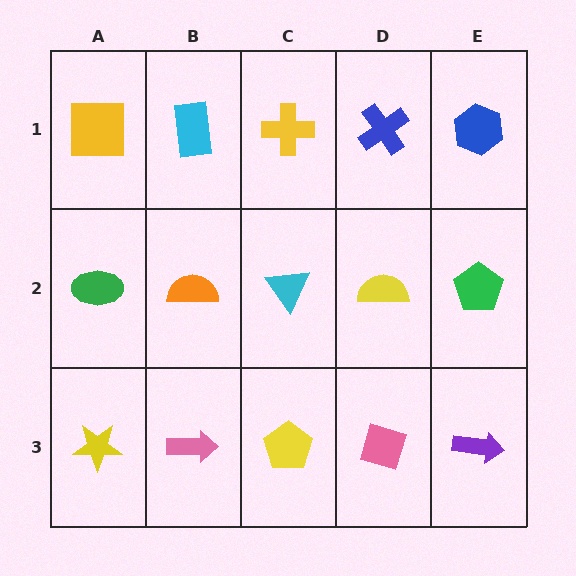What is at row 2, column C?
A cyan triangle.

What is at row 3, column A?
A yellow star.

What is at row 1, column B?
A cyan rectangle.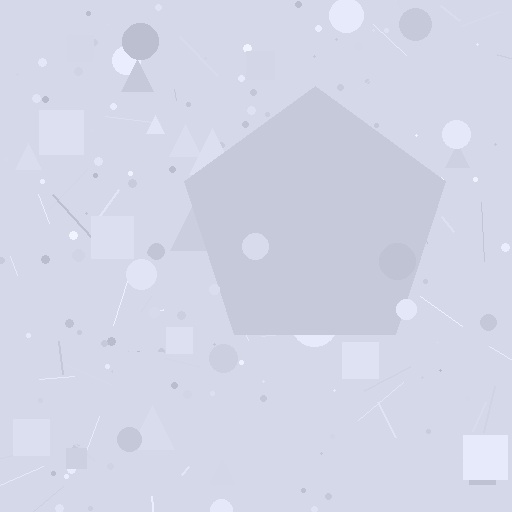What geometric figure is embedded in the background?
A pentagon is embedded in the background.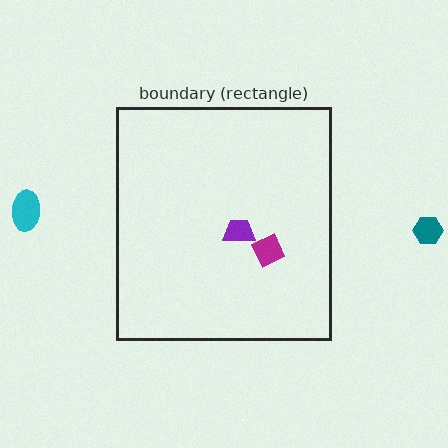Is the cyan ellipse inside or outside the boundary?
Outside.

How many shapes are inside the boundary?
2 inside, 2 outside.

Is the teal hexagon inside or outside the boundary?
Outside.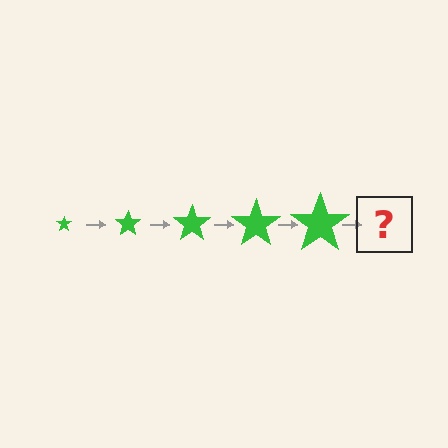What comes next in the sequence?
The next element should be a green star, larger than the previous one.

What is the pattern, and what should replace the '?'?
The pattern is that the star gets progressively larger each step. The '?' should be a green star, larger than the previous one.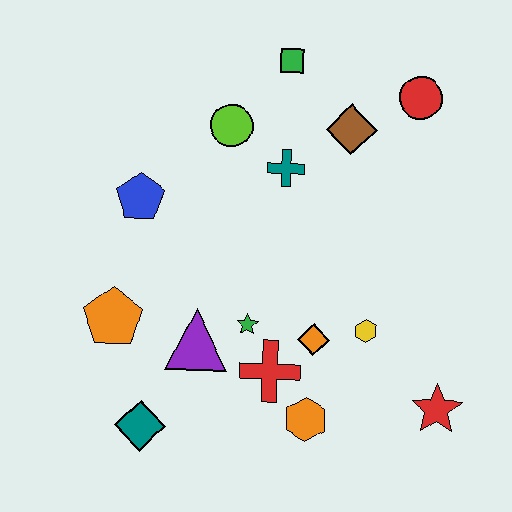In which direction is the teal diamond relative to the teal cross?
The teal diamond is below the teal cross.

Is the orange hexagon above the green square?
No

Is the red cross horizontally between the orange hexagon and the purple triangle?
Yes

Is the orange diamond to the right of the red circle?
No